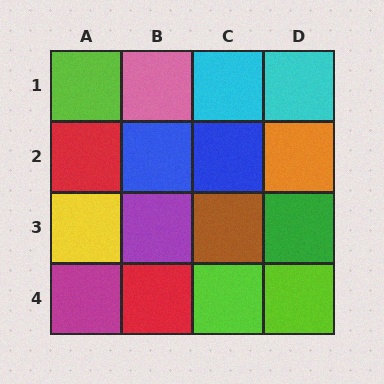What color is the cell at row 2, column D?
Orange.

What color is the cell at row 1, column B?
Pink.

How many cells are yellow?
1 cell is yellow.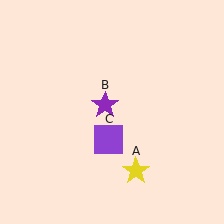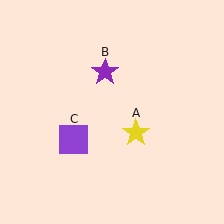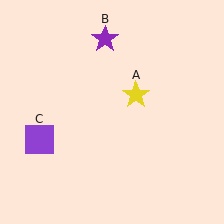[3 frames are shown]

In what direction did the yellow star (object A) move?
The yellow star (object A) moved up.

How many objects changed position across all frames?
3 objects changed position: yellow star (object A), purple star (object B), purple square (object C).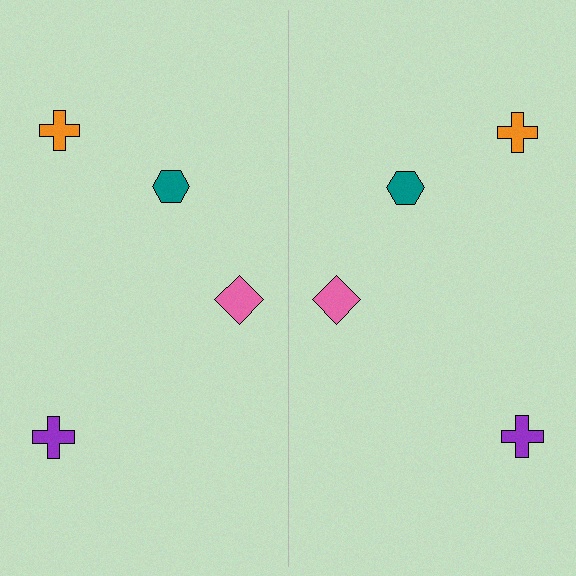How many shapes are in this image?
There are 8 shapes in this image.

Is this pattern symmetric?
Yes, this pattern has bilateral (reflection) symmetry.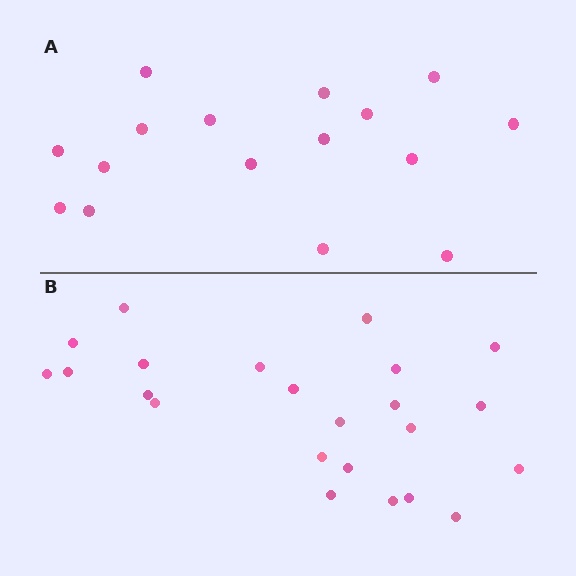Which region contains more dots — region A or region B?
Region B (the bottom region) has more dots.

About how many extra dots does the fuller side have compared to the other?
Region B has roughly 8 or so more dots than region A.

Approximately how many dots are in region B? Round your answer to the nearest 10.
About 20 dots. (The exact count is 23, which rounds to 20.)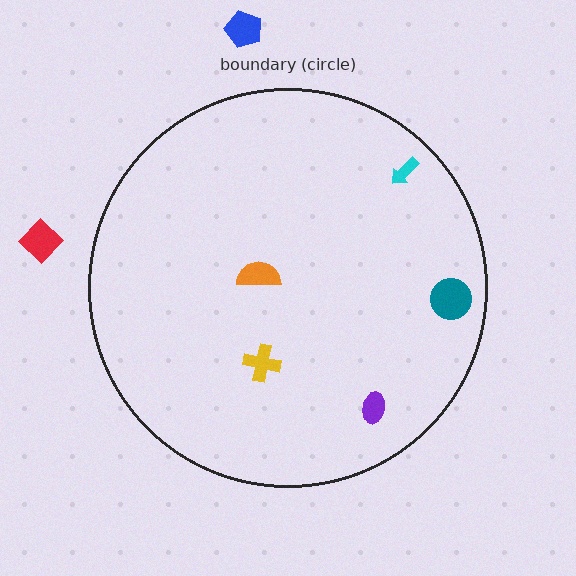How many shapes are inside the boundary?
5 inside, 2 outside.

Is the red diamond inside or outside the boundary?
Outside.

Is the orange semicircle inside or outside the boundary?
Inside.